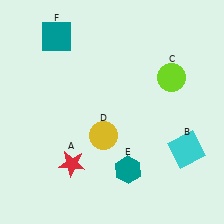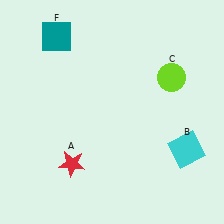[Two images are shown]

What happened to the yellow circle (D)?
The yellow circle (D) was removed in Image 2. It was in the bottom-left area of Image 1.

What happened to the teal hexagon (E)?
The teal hexagon (E) was removed in Image 2. It was in the bottom-right area of Image 1.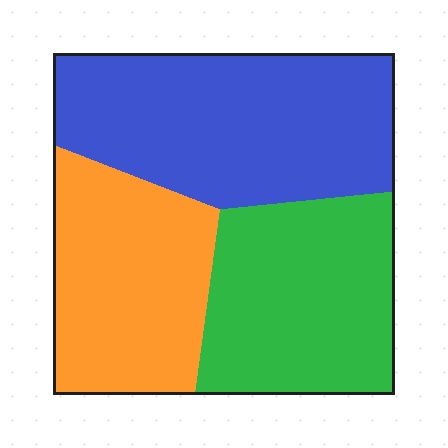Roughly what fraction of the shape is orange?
Orange covers around 30% of the shape.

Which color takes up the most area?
Blue, at roughly 40%.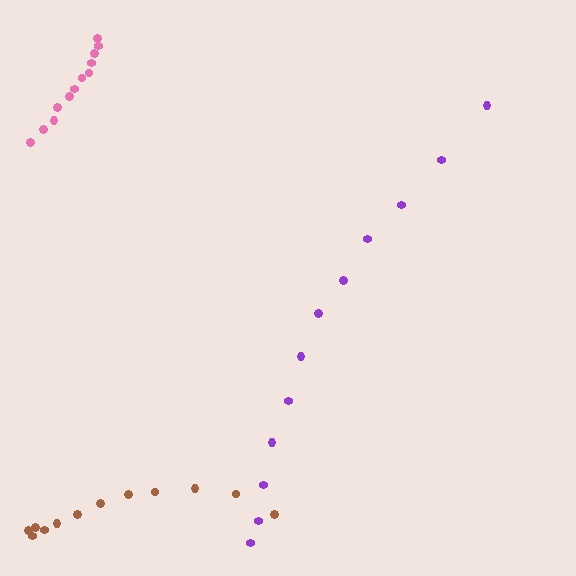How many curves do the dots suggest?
There are 3 distinct paths.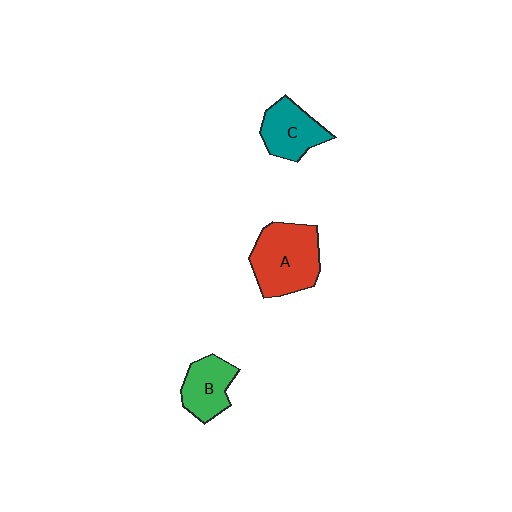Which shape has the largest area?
Shape A (red).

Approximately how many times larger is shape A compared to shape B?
Approximately 1.6 times.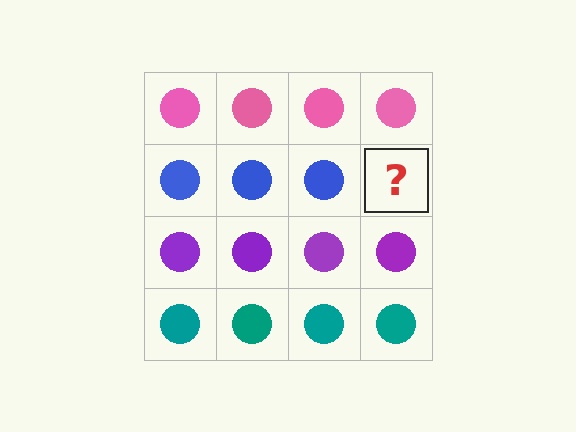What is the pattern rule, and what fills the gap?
The rule is that each row has a consistent color. The gap should be filled with a blue circle.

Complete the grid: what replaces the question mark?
The question mark should be replaced with a blue circle.